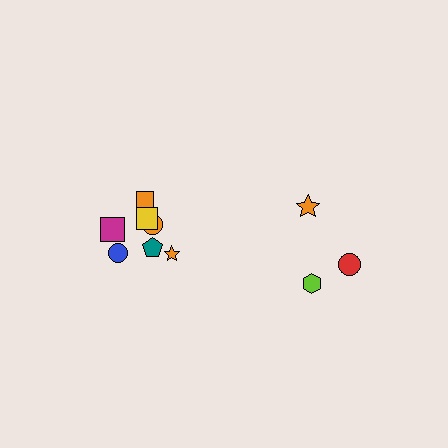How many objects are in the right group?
There are 3 objects.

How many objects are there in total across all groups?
There are 10 objects.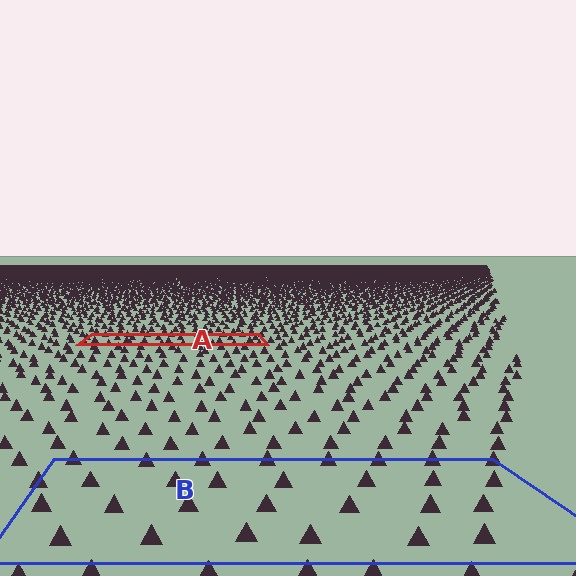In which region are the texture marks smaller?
The texture marks are smaller in region A, because it is farther away.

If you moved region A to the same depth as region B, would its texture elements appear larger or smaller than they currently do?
They would appear larger. At a closer depth, the same texture elements are projected at a bigger on-screen size.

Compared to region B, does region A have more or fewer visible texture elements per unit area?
Region A has more texture elements per unit area — they are packed more densely because it is farther away.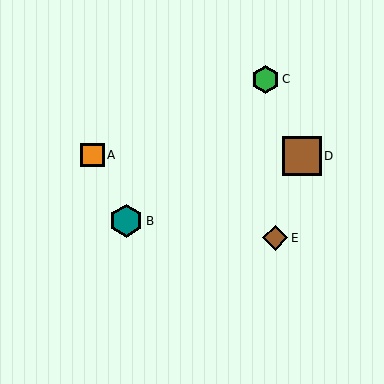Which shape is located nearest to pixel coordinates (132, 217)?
The teal hexagon (labeled B) at (126, 221) is nearest to that location.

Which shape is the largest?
The brown square (labeled D) is the largest.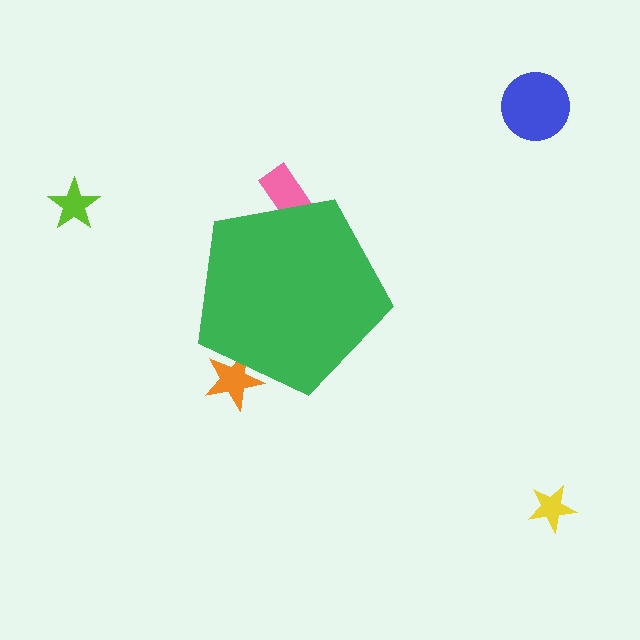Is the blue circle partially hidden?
No, the blue circle is fully visible.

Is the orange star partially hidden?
Yes, the orange star is partially hidden behind the green pentagon.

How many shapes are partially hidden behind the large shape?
2 shapes are partially hidden.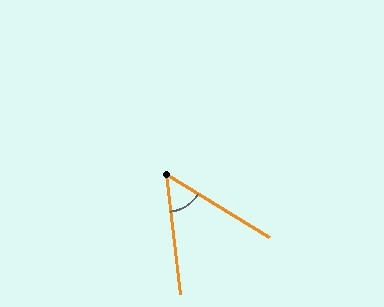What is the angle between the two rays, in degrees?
Approximately 51 degrees.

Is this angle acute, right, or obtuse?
It is acute.